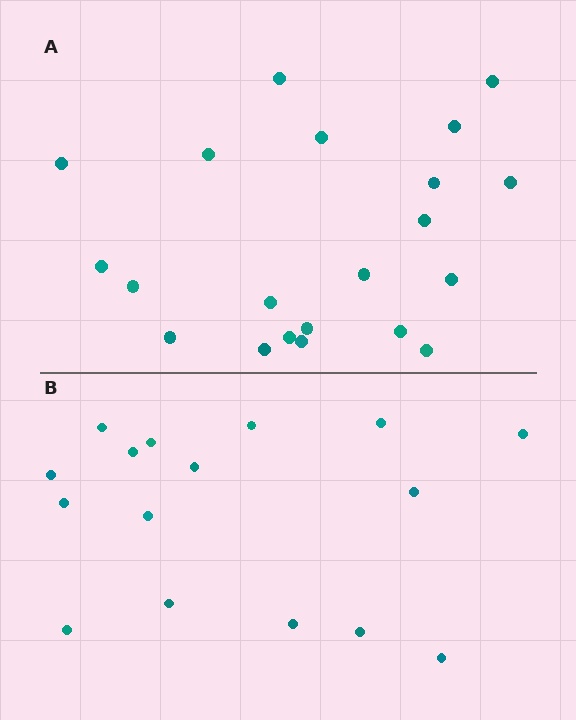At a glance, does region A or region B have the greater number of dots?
Region A (the top region) has more dots.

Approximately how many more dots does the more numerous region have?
Region A has about 5 more dots than region B.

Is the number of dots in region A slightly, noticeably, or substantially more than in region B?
Region A has noticeably more, but not dramatically so. The ratio is roughly 1.3 to 1.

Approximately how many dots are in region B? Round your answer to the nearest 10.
About 20 dots. (The exact count is 16, which rounds to 20.)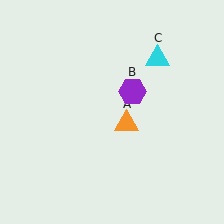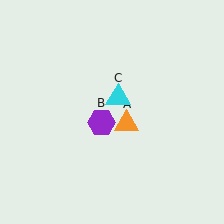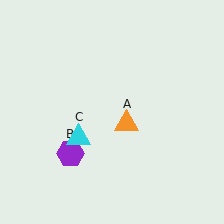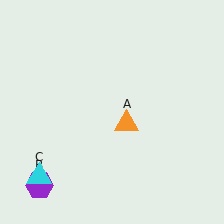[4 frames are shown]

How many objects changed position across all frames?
2 objects changed position: purple hexagon (object B), cyan triangle (object C).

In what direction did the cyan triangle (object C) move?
The cyan triangle (object C) moved down and to the left.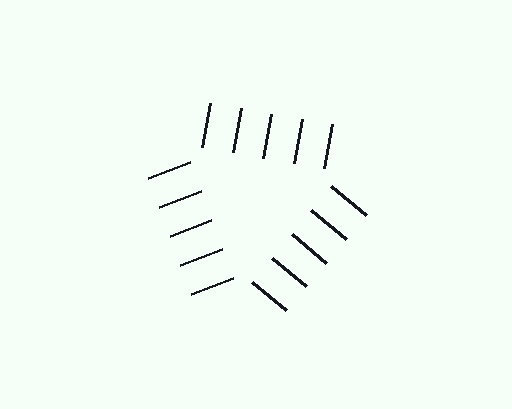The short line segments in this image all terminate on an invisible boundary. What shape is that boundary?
An illusory triangle — the line segments terminate on its edges but no continuous stroke is drawn.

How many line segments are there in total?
15 — 5 along each of the 3 edges.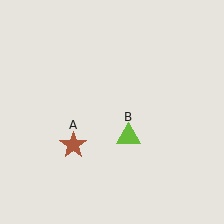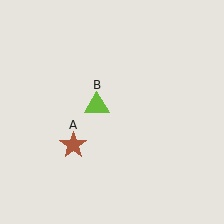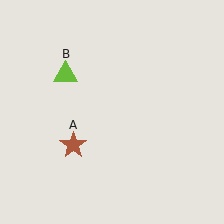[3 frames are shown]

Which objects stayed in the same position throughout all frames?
Brown star (object A) remained stationary.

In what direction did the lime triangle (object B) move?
The lime triangle (object B) moved up and to the left.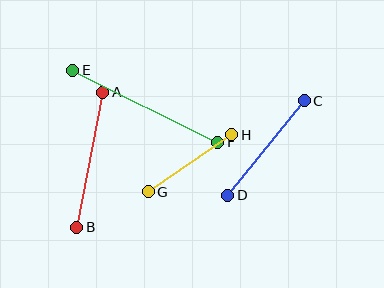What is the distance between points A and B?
The distance is approximately 137 pixels.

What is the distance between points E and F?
The distance is approximately 162 pixels.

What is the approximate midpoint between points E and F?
The midpoint is at approximately (145, 106) pixels.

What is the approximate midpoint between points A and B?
The midpoint is at approximately (90, 160) pixels.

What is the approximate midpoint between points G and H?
The midpoint is at approximately (190, 163) pixels.